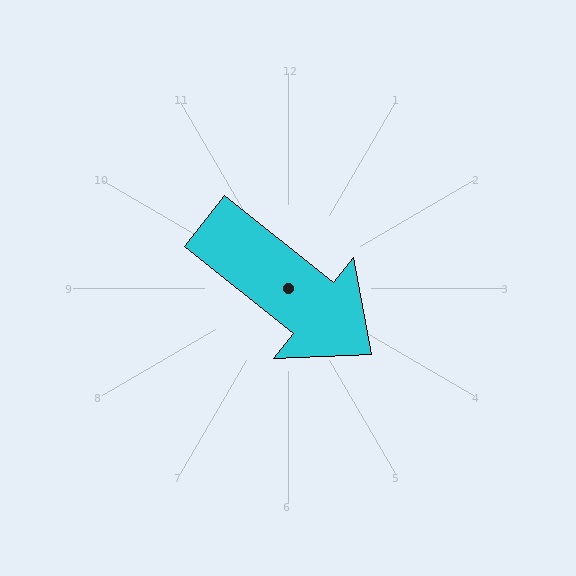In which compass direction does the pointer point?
Southeast.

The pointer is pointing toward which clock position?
Roughly 4 o'clock.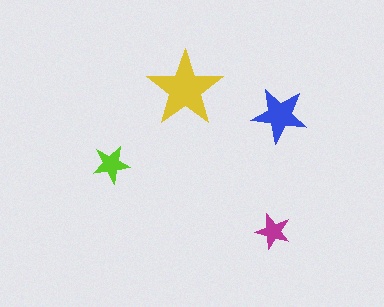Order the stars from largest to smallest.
the yellow one, the blue one, the lime one, the magenta one.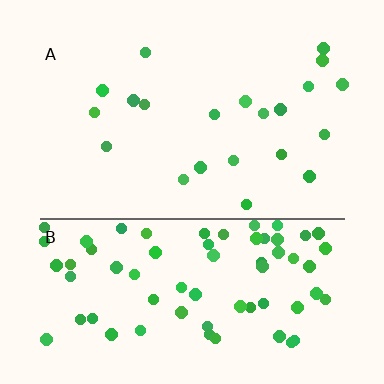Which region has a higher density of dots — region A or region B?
B (the bottom).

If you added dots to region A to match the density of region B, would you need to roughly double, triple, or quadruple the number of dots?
Approximately triple.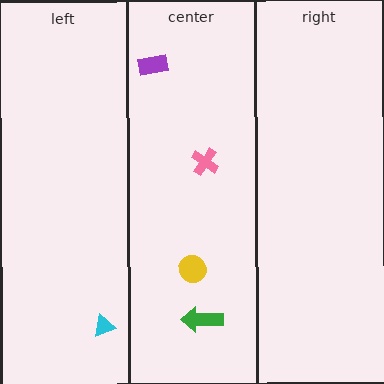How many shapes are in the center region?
4.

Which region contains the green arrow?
The center region.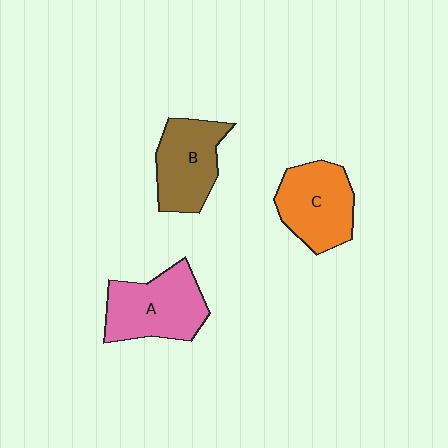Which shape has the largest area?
Shape A (pink).